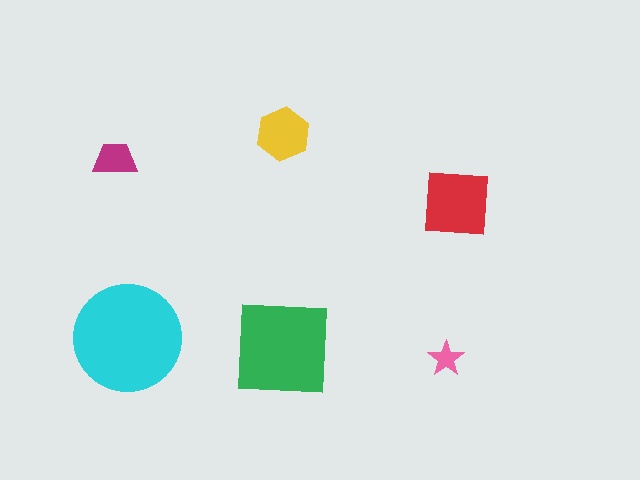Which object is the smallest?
The pink star.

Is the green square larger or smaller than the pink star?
Larger.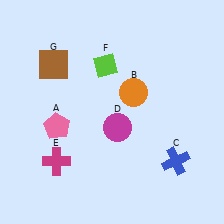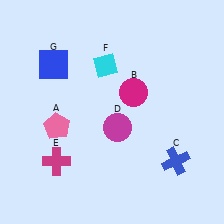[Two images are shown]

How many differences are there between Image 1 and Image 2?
There are 3 differences between the two images.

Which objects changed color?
B changed from orange to magenta. F changed from lime to cyan. G changed from brown to blue.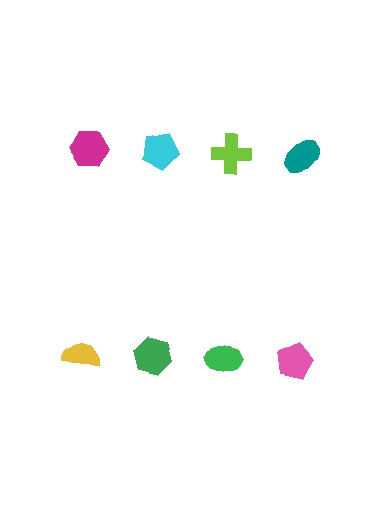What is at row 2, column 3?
A green ellipse.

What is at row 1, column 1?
A magenta hexagon.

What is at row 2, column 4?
A pink pentagon.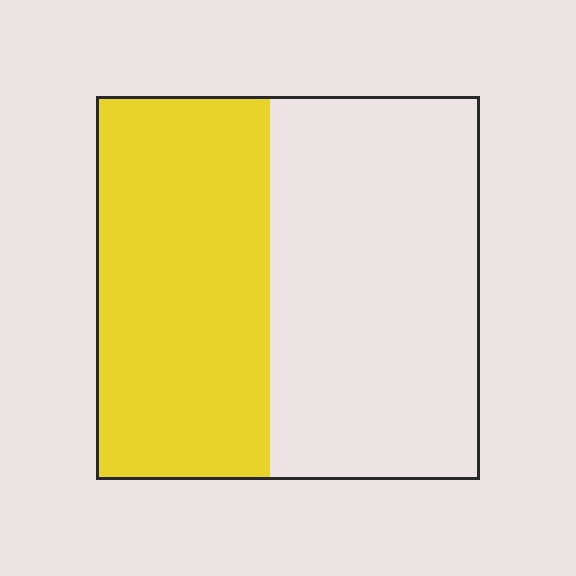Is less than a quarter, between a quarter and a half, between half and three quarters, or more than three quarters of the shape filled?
Between a quarter and a half.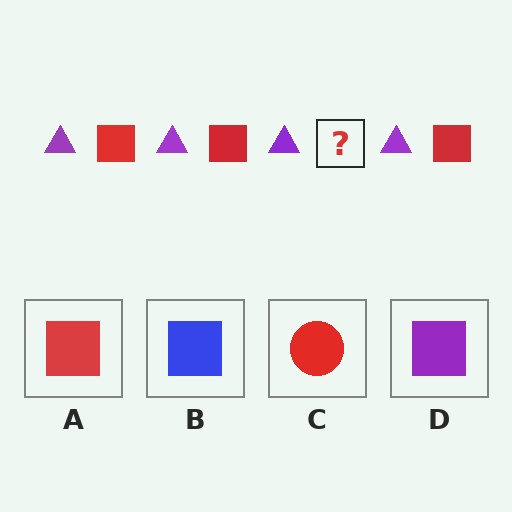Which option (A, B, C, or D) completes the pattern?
A.